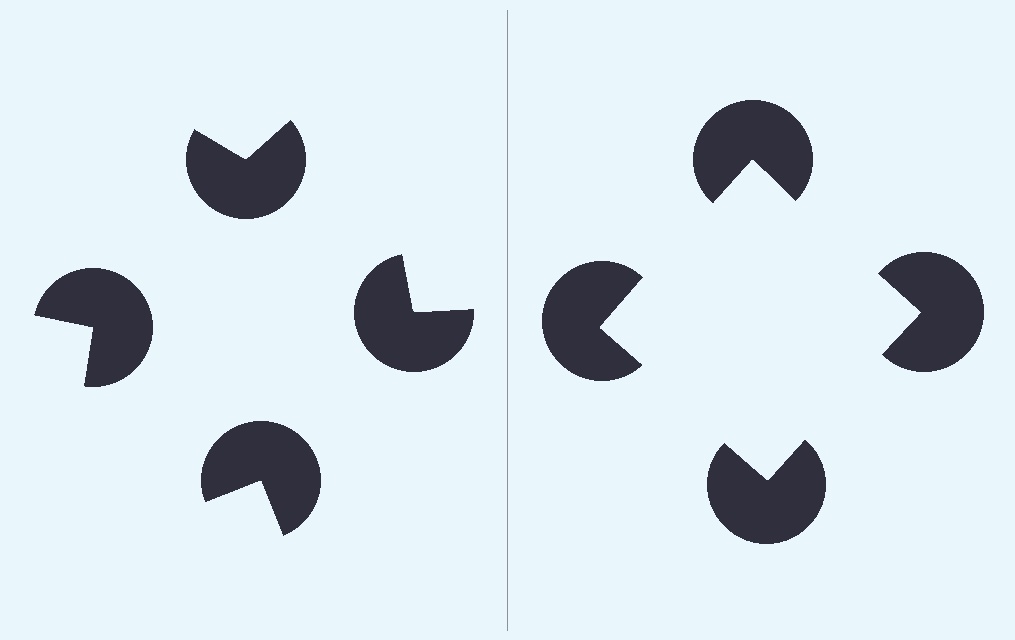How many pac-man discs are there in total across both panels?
8 — 4 on each side.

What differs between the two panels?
The pac-man discs are positioned identically on both sides; only the wedge orientations differ. On the right they align to a square; on the left they are misaligned.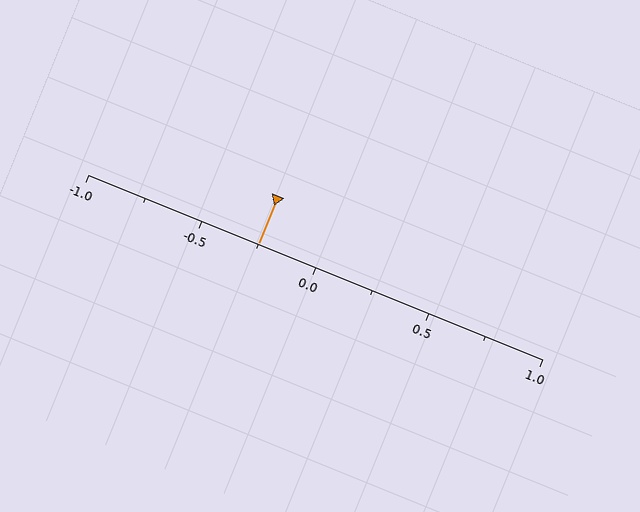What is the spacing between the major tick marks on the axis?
The major ticks are spaced 0.5 apart.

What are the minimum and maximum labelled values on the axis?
The axis runs from -1.0 to 1.0.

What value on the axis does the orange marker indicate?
The marker indicates approximately -0.25.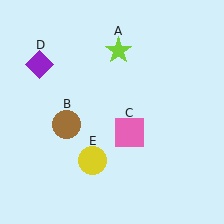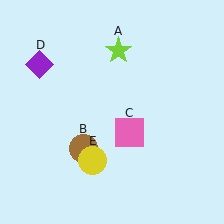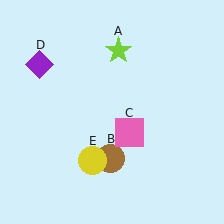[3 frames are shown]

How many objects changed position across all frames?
1 object changed position: brown circle (object B).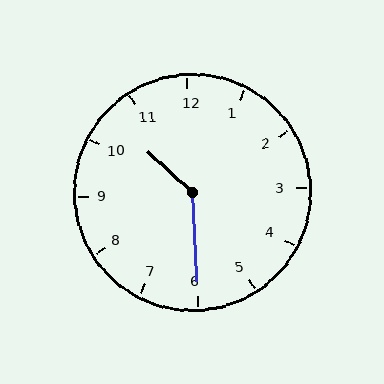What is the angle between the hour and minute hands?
Approximately 135 degrees.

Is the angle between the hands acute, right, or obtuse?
It is obtuse.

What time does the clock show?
10:30.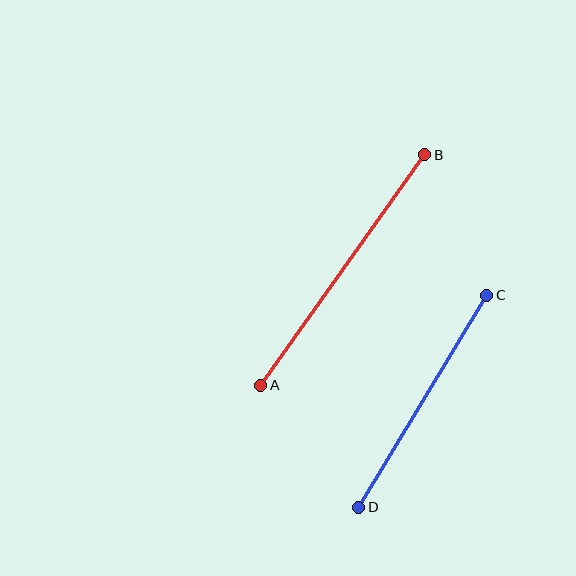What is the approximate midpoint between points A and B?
The midpoint is at approximately (343, 270) pixels.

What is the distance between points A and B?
The distance is approximately 283 pixels.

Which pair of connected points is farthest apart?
Points A and B are farthest apart.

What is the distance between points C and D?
The distance is approximately 248 pixels.